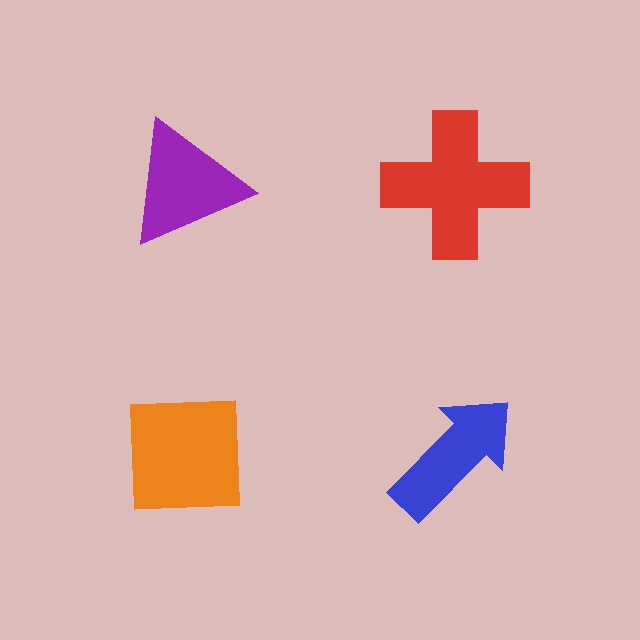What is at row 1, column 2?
A red cross.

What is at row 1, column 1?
A purple triangle.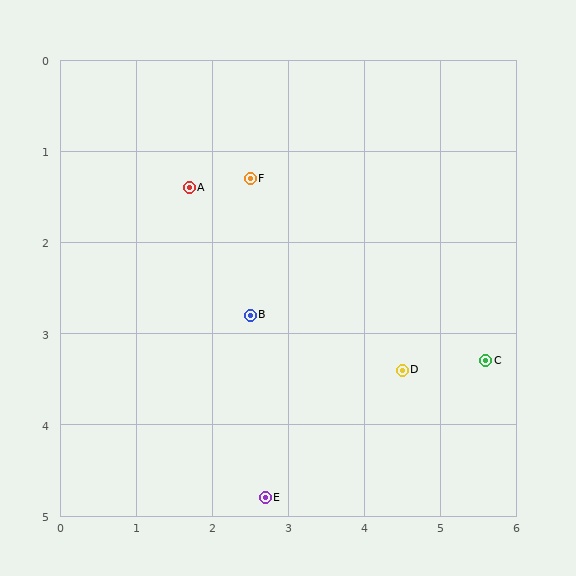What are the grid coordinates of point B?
Point B is at approximately (2.5, 2.8).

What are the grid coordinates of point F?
Point F is at approximately (2.5, 1.3).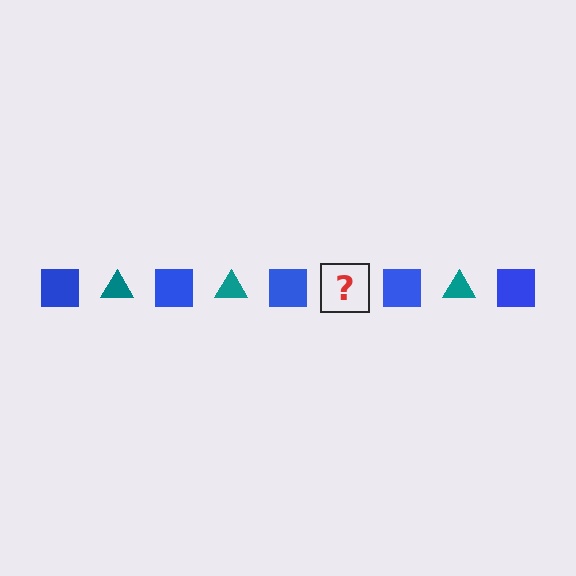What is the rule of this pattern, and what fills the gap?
The rule is that the pattern alternates between blue square and teal triangle. The gap should be filled with a teal triangle.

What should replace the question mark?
The question mark should be replaced with a teal triangle.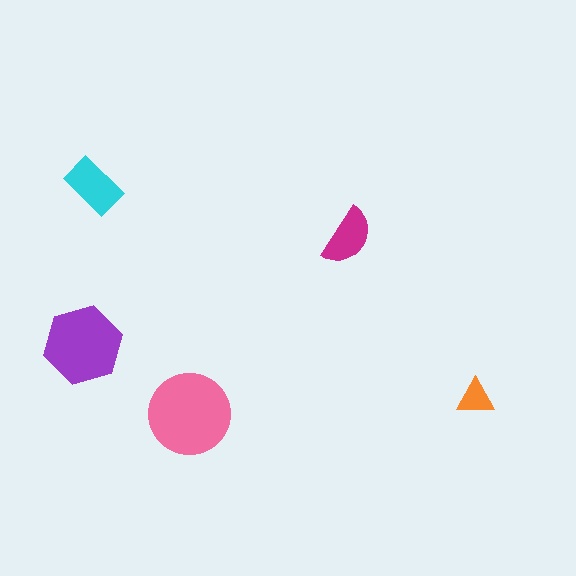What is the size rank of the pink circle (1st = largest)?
1st.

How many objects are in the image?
There are 5 objects in the image.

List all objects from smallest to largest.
The orange triangle, the magenta semicircle, the cyan rectangle, the purple hexagon, the pink circle.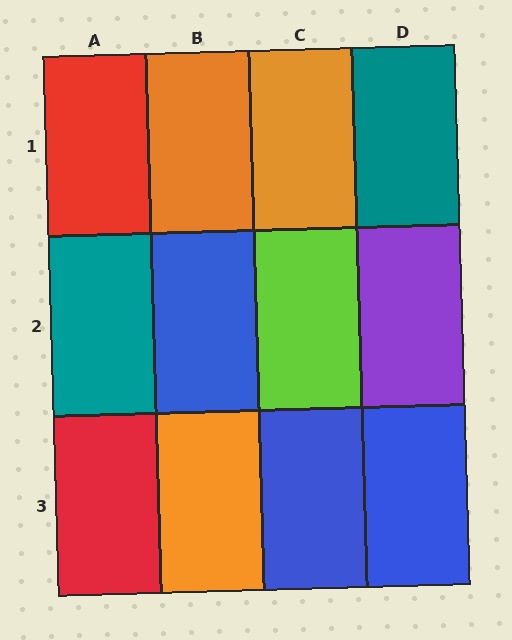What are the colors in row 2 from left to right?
Teal, blue, lime, purple.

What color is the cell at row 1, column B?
Orange.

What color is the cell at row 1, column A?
Red.